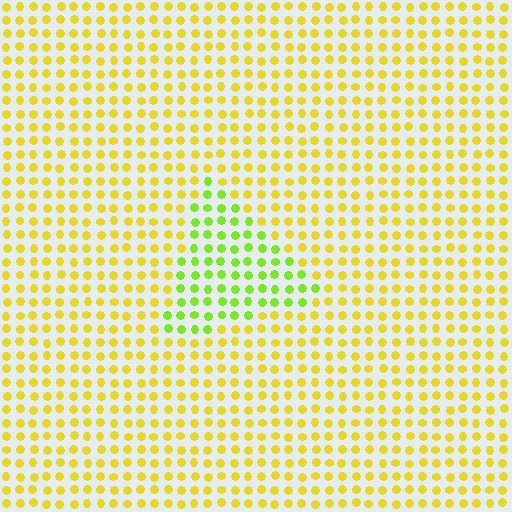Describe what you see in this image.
The image is filled with small yellow elements in a uniform arrangement. A triangle-shaped region is visible where the elements are tinted to a slightly different hue, forming a subtle color boundary.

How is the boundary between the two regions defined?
The boundary is defined purely by a slight shift in hue (about 40 degrees). Spacing, size, and orientation are identical on both sides.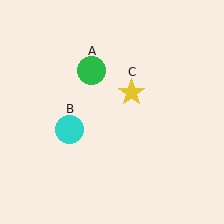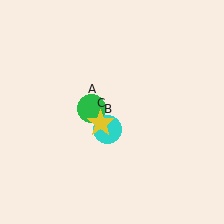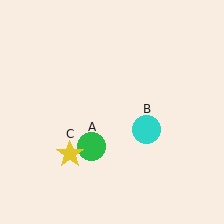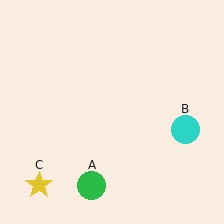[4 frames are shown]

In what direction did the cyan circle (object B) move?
The cyan circle (object B) moved right.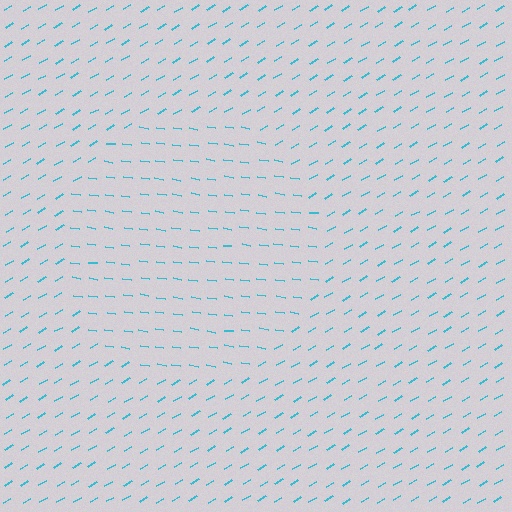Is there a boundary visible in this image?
Yes, there is a texture boundary formed by a change in line orientation.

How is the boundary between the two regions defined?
The boundary is defined purely by a change in line orientation (approximately 38 degrees difference). All lines are the same color and thickness.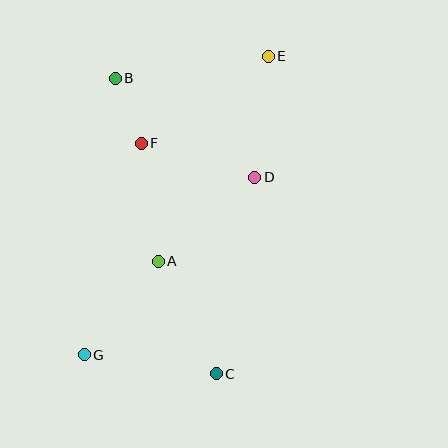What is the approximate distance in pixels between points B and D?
The distance between B and D is approximately 171 pixels.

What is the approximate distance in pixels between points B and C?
The distance between B and C is approximately 312 pixels.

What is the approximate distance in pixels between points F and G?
The distance between F and G is approximately 219 pixels.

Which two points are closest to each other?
Points B and F are closest to each other.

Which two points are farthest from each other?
Points E and G are farthest from each other.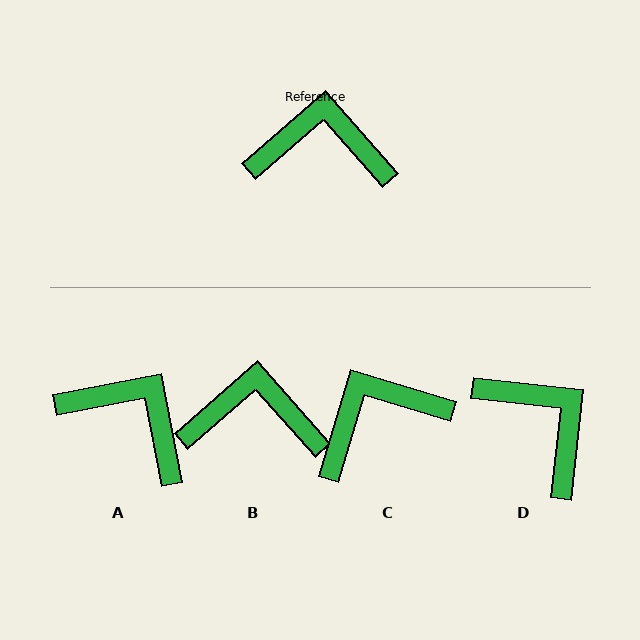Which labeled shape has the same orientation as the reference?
B.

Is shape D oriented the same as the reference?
No, it is off by about 47 degrees.